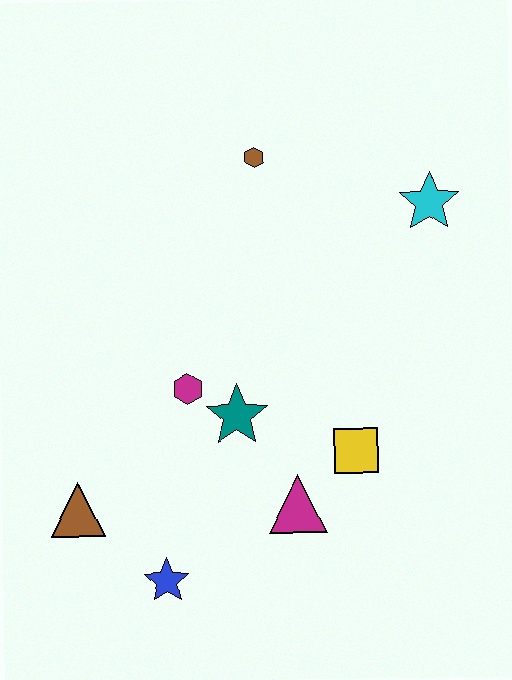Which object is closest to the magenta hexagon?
The teal star is closest to the magenta hexagon.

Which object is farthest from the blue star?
The cyan star is farthest from the blue star.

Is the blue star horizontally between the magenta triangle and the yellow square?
No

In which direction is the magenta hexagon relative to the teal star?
The magenta hexagon is to the left of the teal star.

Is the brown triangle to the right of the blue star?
No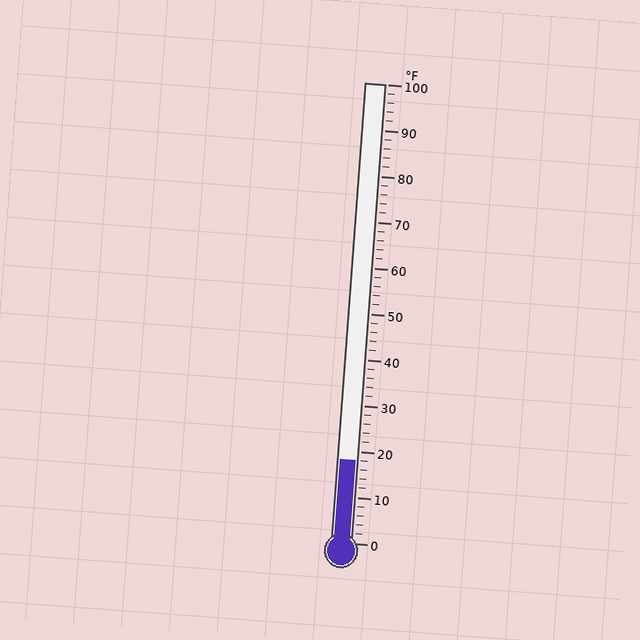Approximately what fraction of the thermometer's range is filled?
The thermometer is filled to approximately 20% of its range.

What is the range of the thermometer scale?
The thermometer scale ranges from 0°F to 100°F.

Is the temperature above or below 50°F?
The temperature is below 50°F.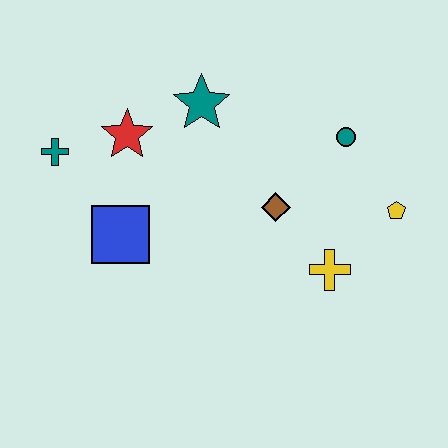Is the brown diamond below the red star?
Yes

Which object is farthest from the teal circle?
The teal cross is farthest from the teal circle.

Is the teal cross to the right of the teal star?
No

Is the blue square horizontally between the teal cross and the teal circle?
Yes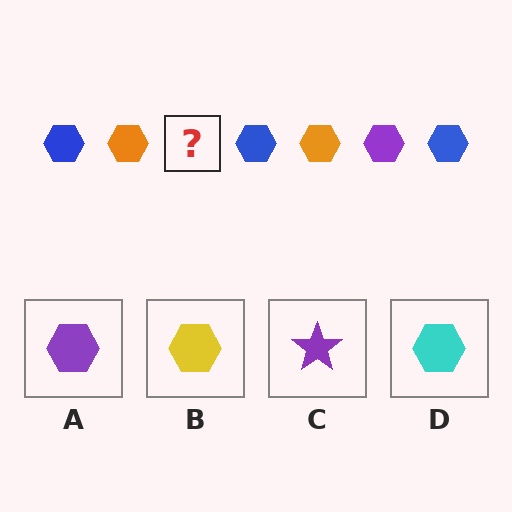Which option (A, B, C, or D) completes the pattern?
A.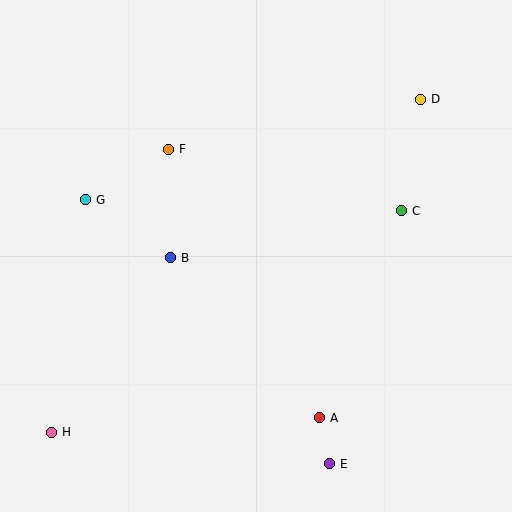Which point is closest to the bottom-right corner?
Point E is closest to the bottom-right corner.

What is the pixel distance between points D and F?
The distance between D and F is 257 pixels.